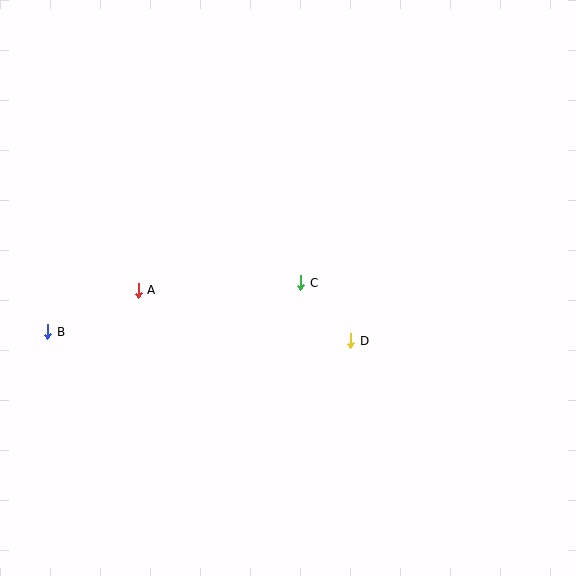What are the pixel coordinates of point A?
Point A is at (138, 290).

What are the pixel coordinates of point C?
Point C is at (301, 283).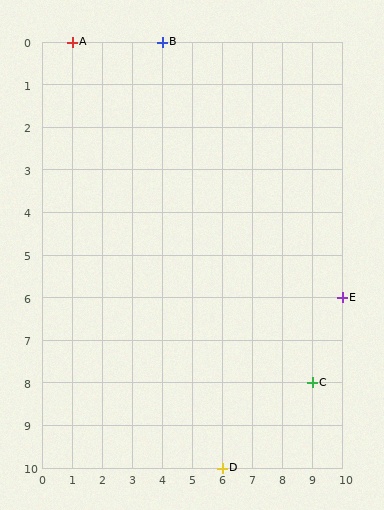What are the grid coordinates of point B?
Point B is at grid coordinates (4, 0).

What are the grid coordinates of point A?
Point A is at grid coordinates (1, 0).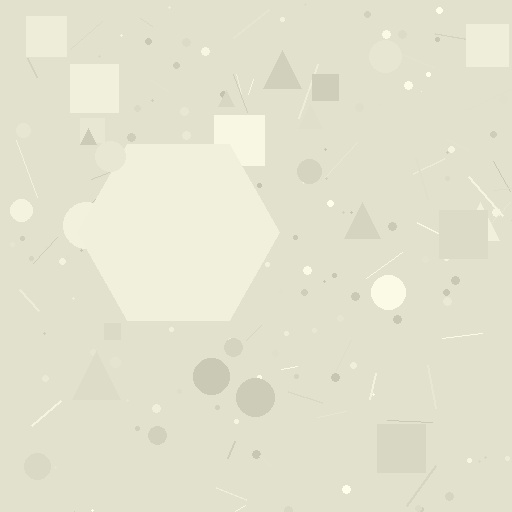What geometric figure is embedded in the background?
A hexagon is embedded in the background.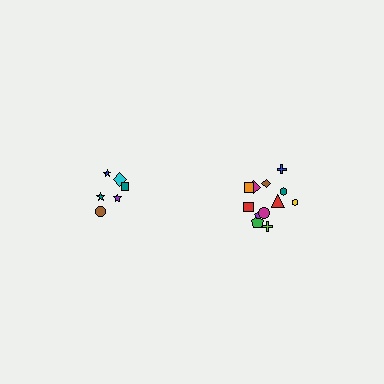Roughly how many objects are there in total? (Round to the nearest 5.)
Roughly 20 objects in total.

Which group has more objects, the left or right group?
The right group.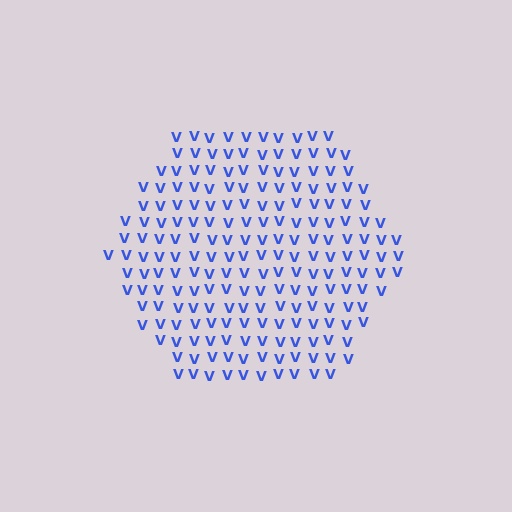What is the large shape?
The large shape is a hexagon.